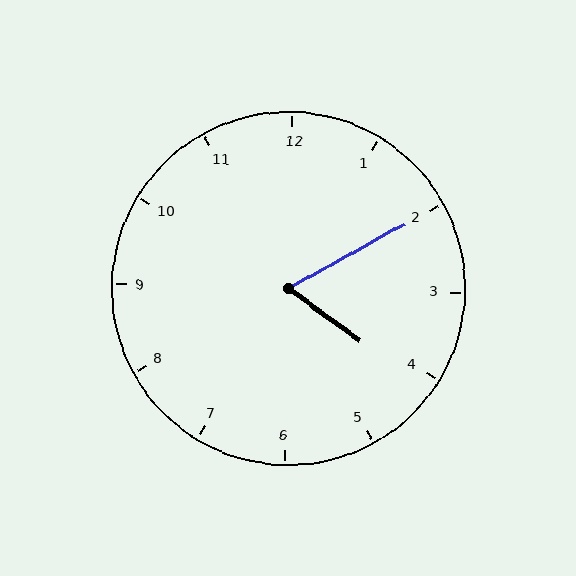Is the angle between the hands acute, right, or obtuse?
It is acute.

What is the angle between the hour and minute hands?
Approximately 65 degrees.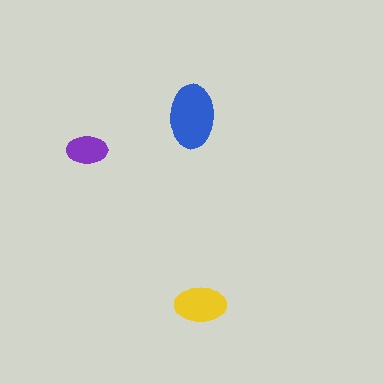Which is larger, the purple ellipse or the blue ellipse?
The blue one.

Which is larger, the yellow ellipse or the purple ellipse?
The yellow one.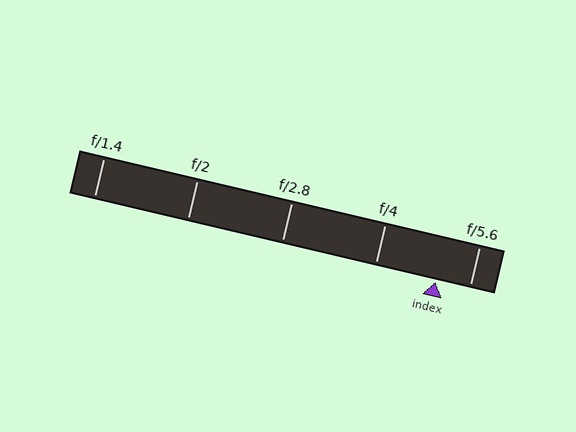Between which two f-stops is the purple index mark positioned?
The index mark is between f/4 and f/5.6.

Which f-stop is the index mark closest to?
The index mark is closest to f/5.6.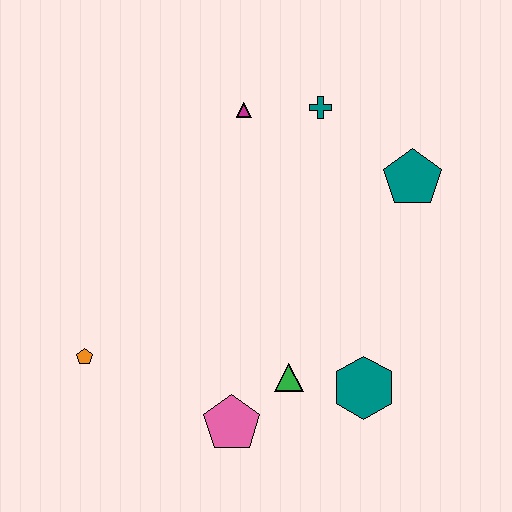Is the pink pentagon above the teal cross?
No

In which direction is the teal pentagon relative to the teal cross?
The teal pentagon is to the right of the teal cross.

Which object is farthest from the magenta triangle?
The pink pentagon is farthest from the magenta triangle.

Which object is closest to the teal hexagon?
The green triangle is closest to the teal hexagon.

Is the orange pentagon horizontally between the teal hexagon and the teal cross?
No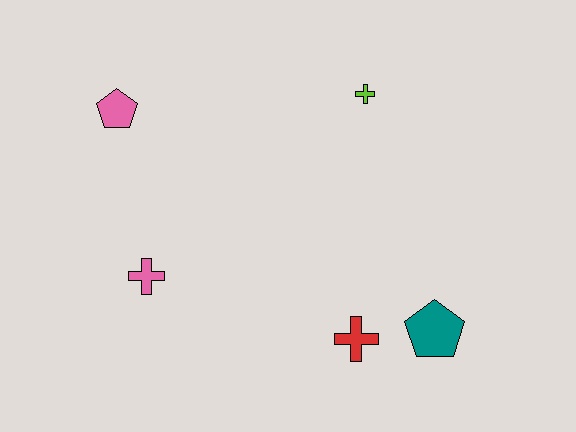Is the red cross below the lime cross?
Yes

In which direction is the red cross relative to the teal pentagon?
The red cross is to the left of the teal pentagon.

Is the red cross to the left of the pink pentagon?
No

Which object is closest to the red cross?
The teal pentagon is closest to the red cross.